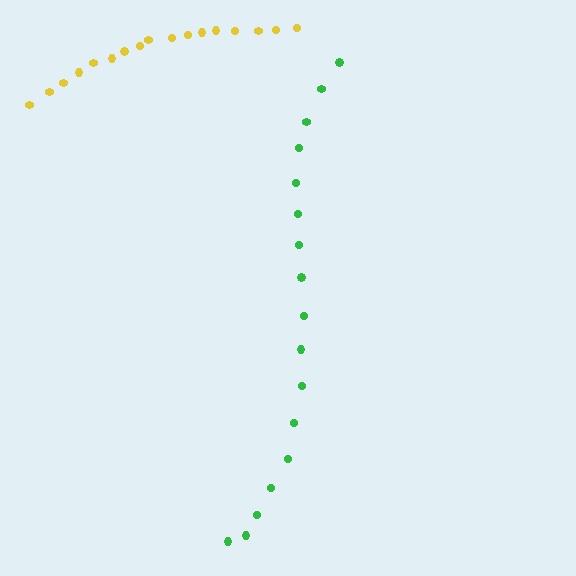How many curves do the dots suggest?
There are 2 distinct paths.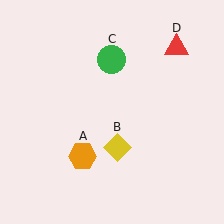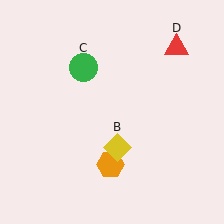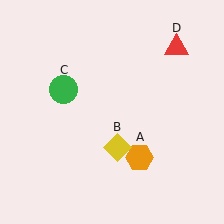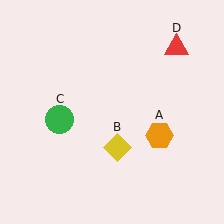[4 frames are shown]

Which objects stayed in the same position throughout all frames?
Yellow diamond (object B) and red triangle (object D) remained stationary.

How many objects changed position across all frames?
2 objects changed position: orange hexagon (object A), green circle (object C).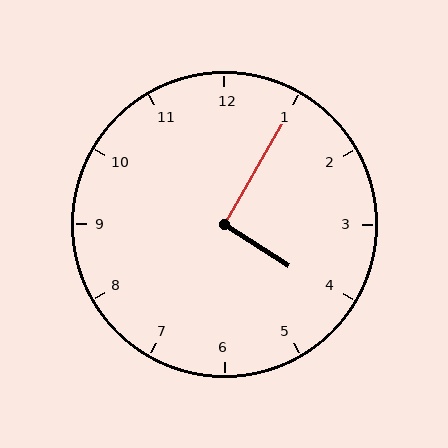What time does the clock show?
4:05.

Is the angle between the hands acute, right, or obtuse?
It is right.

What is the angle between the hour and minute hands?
Approximately 92 degrees.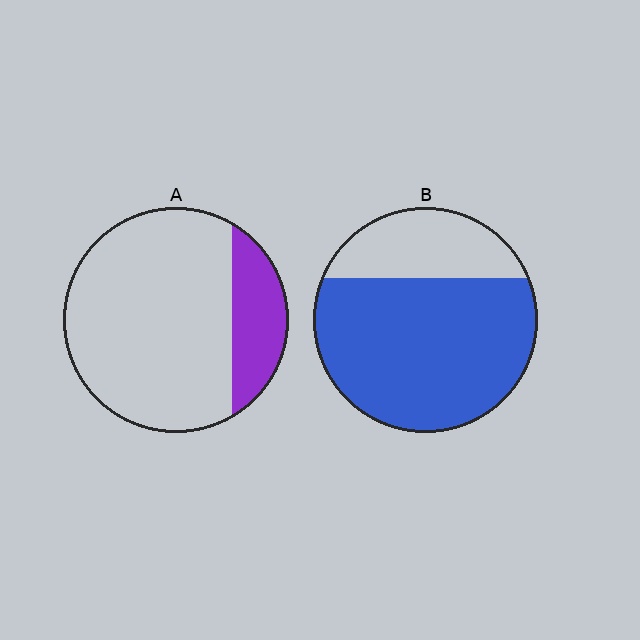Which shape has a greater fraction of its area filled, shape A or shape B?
Shape B.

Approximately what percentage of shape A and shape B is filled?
A is approximately 20% and B is approximately 75%.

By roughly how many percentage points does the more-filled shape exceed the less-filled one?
By roughly 55 percentage points (B over A).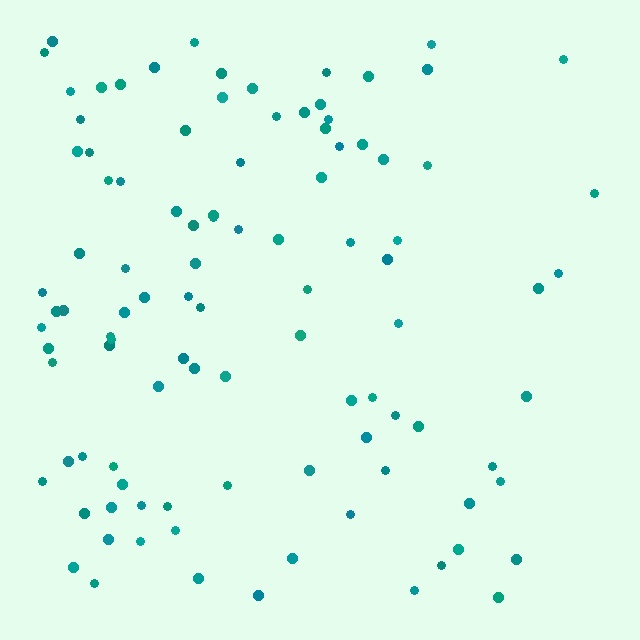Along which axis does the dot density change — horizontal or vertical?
Horizontal.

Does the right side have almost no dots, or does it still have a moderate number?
Still a moderate number, just noticeably fewer than the left.